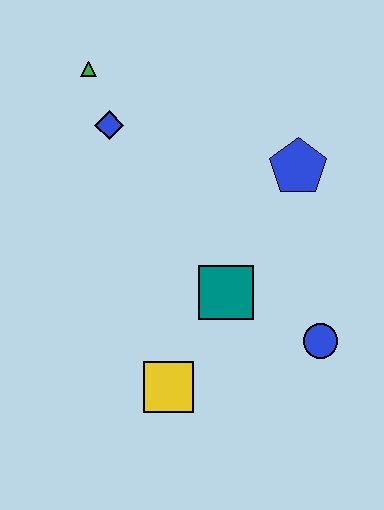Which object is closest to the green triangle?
The blue diamond is closest to the green triangle.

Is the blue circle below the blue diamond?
Yes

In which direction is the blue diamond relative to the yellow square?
The blue diamond is above the yellow square.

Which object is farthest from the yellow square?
The green triangle is farthest from the yellow square.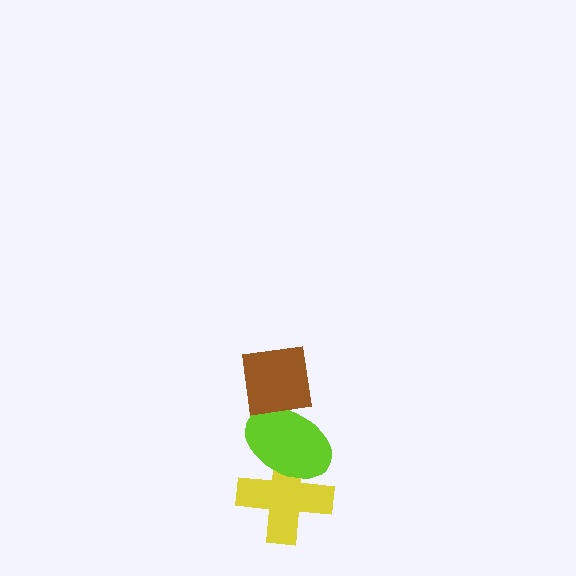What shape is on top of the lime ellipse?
The brown square is on top of the lime ellipse.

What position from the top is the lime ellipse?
The lime ellipse is 2nd from the top.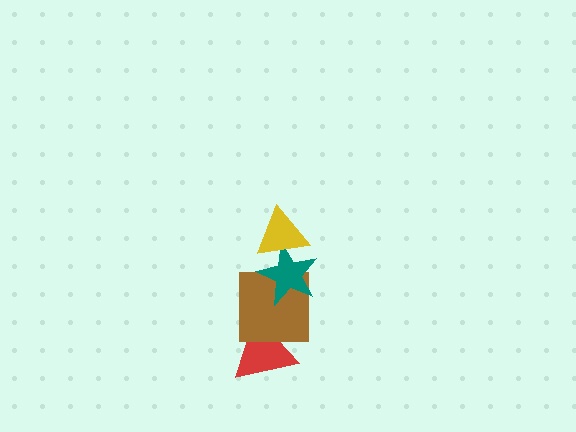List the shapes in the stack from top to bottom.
From top to bottom: the yellow triangle, the teal star, the brown square, the red triangle.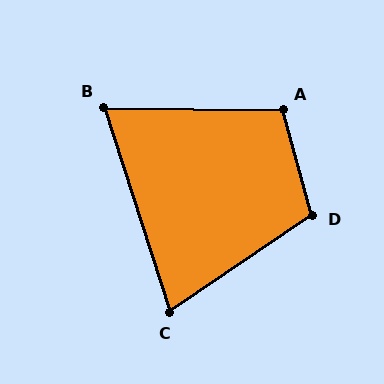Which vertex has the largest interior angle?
D, at approximately 109 degrees.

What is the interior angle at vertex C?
Approximately 74 degrees (acute).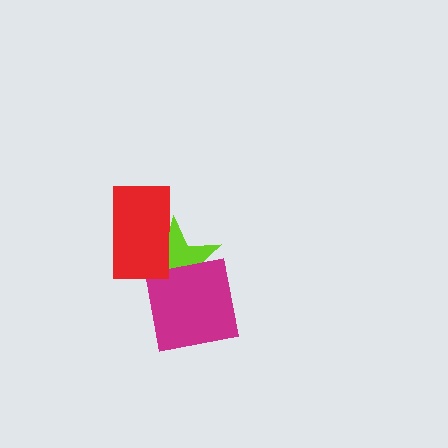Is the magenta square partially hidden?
No, no other shape covers it.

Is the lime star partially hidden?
Yes, it is partially covered by another shape.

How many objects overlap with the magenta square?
1 object overlaps with the magenta square.